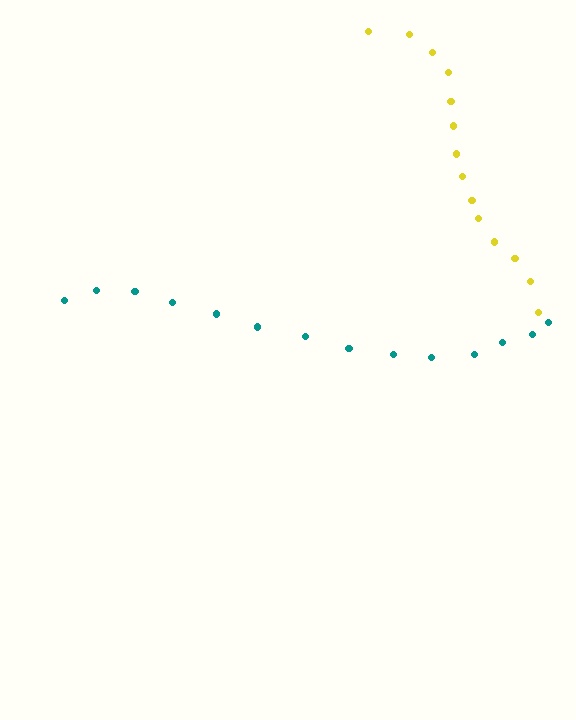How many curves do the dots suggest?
There are 2 distinct paths.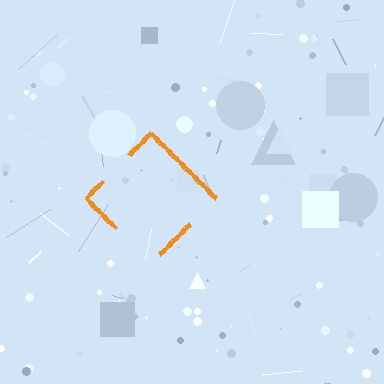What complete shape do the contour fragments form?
The contour fragments form a diamond.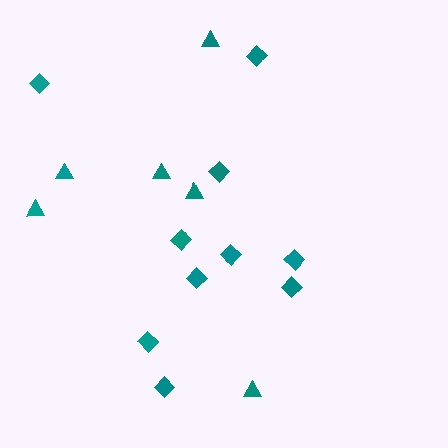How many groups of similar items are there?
There are 2 groups: one group of triangles (6) and one group of diamonds (10).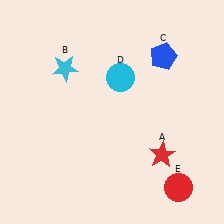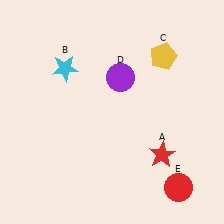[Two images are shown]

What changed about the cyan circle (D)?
In Image 1, D is cyan. In Image 2, it changed to purple.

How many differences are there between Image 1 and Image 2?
There are 2 differences between the two images.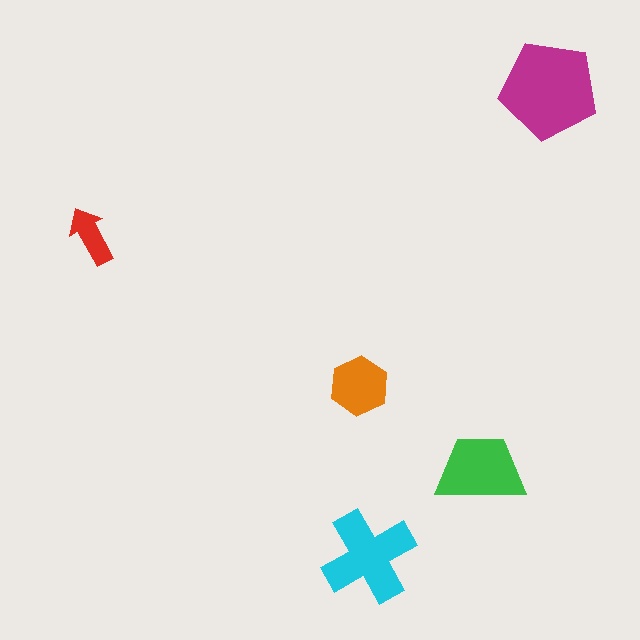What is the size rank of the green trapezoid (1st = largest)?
3rd.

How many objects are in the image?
There are 5 objects in the image.